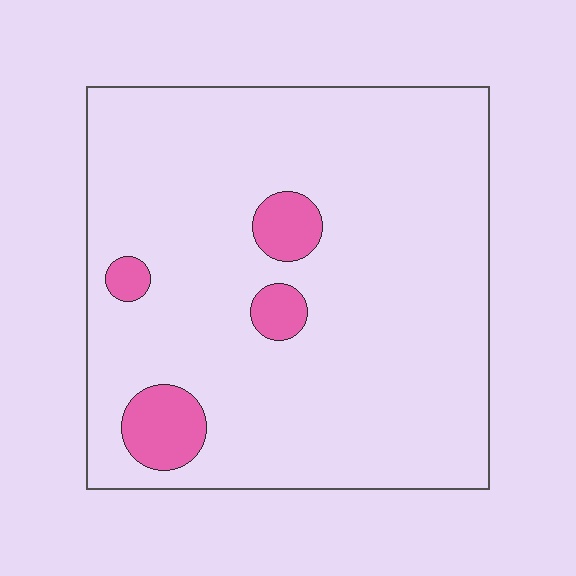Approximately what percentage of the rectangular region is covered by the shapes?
Approximately 10%.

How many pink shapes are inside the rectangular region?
4.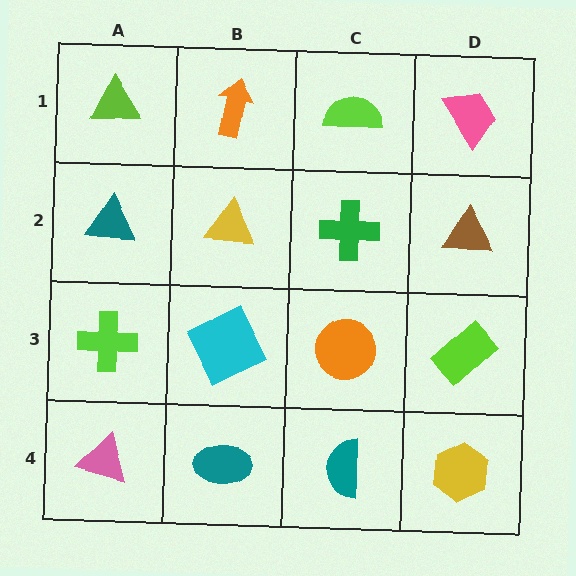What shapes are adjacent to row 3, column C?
A green cross (row 2, column C), a teal semicircle (row 4, column C), a cyan square (row 3, column B), a lime rectangle (row 3, column D).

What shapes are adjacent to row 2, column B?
An orange arrow (row 1, column B), a cyan square (row 3, column B), a teal triangle (row 2, column A), a green cross (row 2, column C).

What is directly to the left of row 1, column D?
A lime semicircle.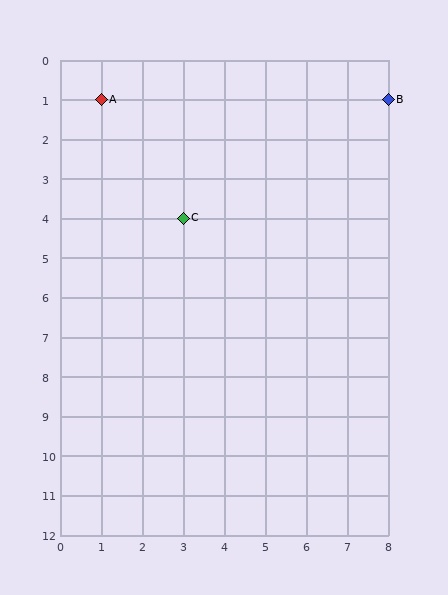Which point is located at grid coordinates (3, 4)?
Point C is at (3, 4).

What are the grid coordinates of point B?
Point B is at grid coordinates (8, 1).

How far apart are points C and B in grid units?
Points C and B are 5 columns and 3 rows apart (about 5.8 grid units diagonally).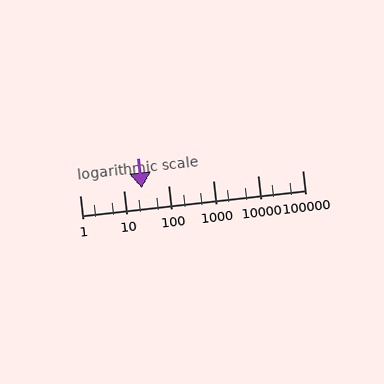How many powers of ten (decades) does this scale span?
The scale spans 5 decades, from 1 to 100000.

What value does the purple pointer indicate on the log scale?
The pointer indicates approximately 25.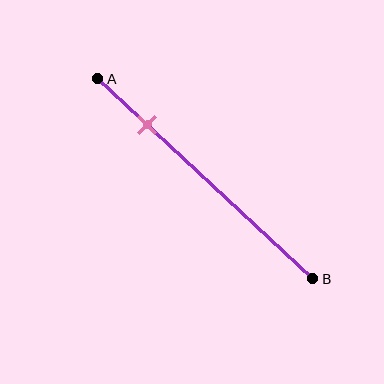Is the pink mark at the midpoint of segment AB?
No, the mark is at about 25% from A, not at the 50% midpoint.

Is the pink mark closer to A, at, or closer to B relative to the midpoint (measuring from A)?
The pink mark is closer to point A than the midpoint of segment AB.